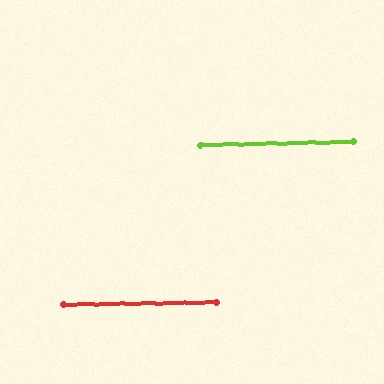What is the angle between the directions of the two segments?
Approximately 1 degree.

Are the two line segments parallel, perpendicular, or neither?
Parallel — their directions differ by only 0.6°.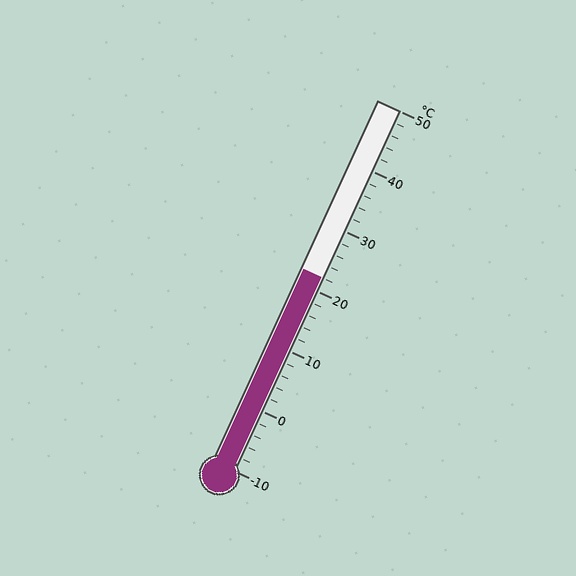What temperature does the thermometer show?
The thermometer shows approximately 22°C.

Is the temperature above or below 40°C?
The temperature is below 40°C.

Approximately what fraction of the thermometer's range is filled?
The thermometer is filled to approximately 55% of its range.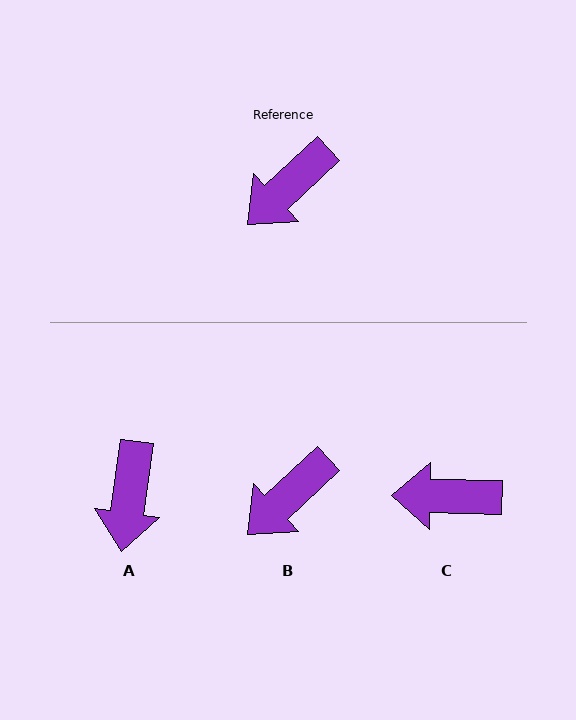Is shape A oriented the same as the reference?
No, it is off by about 39 degrees.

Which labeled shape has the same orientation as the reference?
B.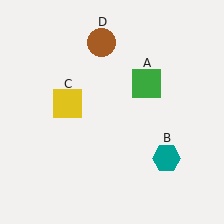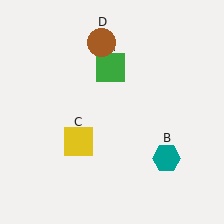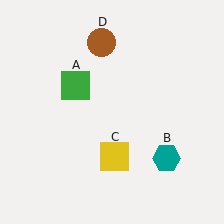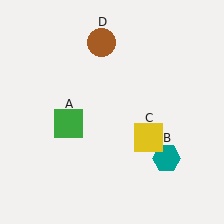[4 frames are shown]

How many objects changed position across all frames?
2 objects changed position: green square (object A), yellow square (object C).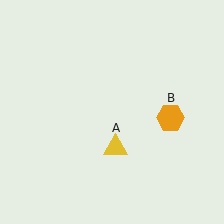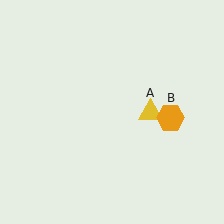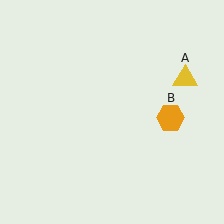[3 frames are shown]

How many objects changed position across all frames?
1 object changed position: yellow triangle (object A).